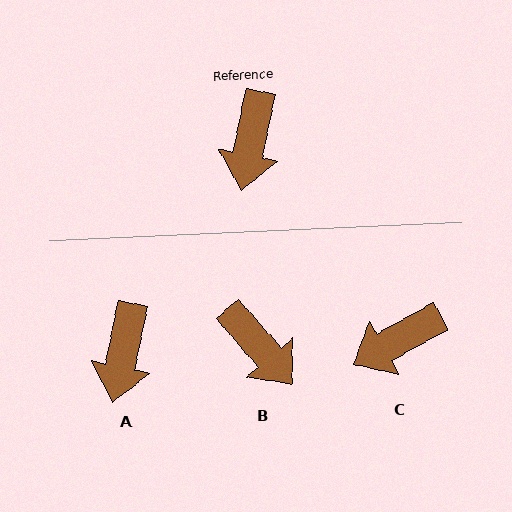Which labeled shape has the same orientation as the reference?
A.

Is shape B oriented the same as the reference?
No, it is off by about 52 degrees.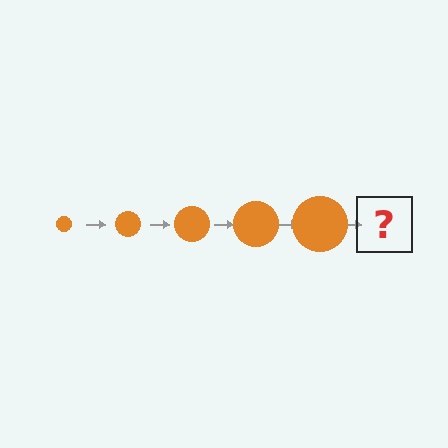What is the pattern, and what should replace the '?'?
The pattern is that the circle gets progressively larger each step. The '?' should be an orange circle, larger than the previous one.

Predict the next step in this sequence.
The next step is an orange circle, larger than the previous one.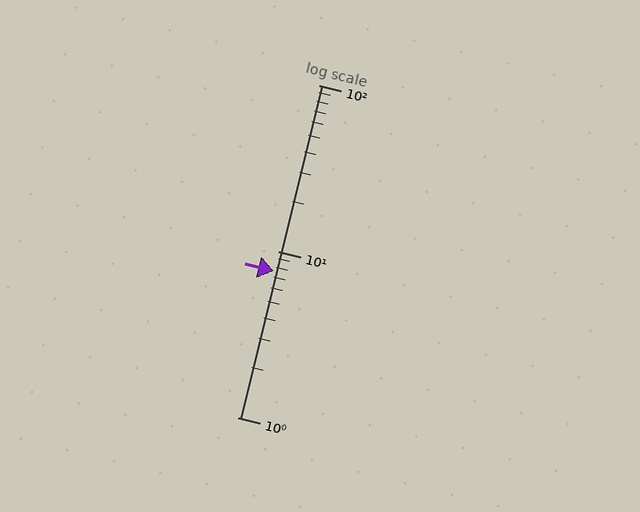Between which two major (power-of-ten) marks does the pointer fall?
The pointer is between 1 and 10.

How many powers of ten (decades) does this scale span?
The scale spans 2 decades, from 1 to 100.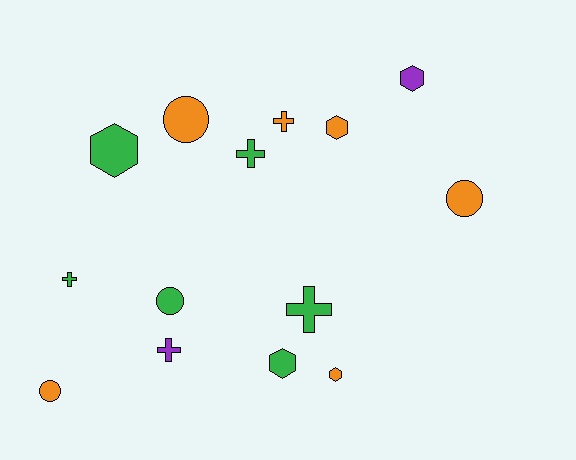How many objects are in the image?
There are 14 objects.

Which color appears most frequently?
Green, with 6 objects.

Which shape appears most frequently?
Hexagon, with 5 objects.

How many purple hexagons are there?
There is 1 purple hexagon.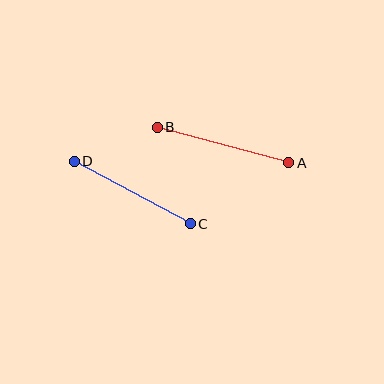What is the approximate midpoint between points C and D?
The midpoint is at approximately (132, 193) pixels.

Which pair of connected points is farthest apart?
Points A and B are farthest apart.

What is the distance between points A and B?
The distance is approximately 136 pixels.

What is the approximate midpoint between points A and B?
The midpoint is at approximately (223, 145) pixels.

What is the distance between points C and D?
The distance is approximately 132 pixels.